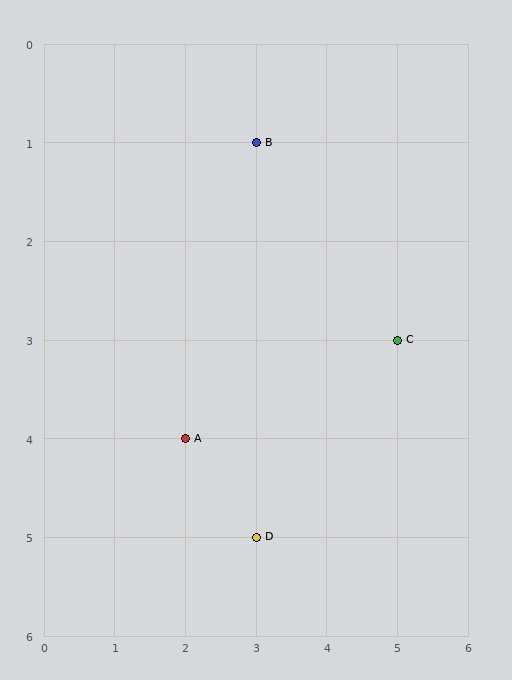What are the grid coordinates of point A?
Point A is at grid coordinates (2, 4).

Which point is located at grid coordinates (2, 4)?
Point A is at (2, 4).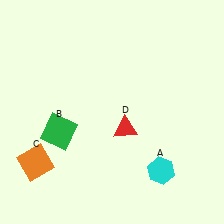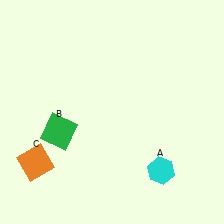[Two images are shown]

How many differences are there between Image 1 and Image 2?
There is 1 difference between the two images.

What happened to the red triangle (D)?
The red triangle (D) was removed in Image 2. It was in the bottom-right area of Image 1.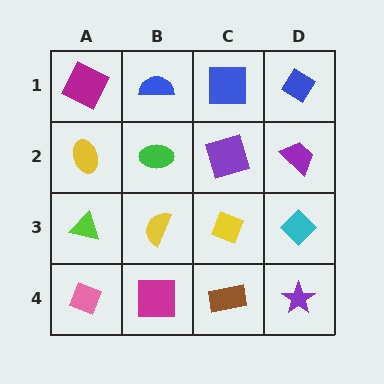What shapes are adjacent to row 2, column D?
A blue diamond (row 1, column D), a cyan diamond (row 3, column D), a purple square (row 2, column C).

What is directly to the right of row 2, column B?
A purple square.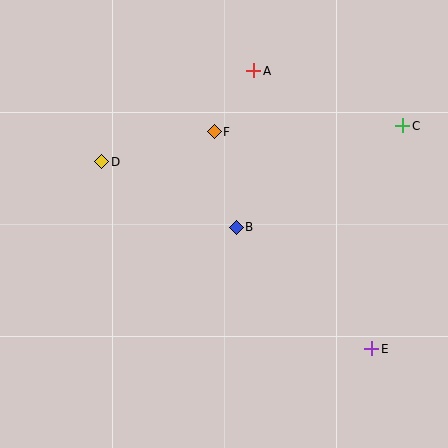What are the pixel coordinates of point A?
Point A is at (254, 71).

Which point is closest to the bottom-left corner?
Point D is closest to the bottom-left corner.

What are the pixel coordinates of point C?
Point C is at (403, 126).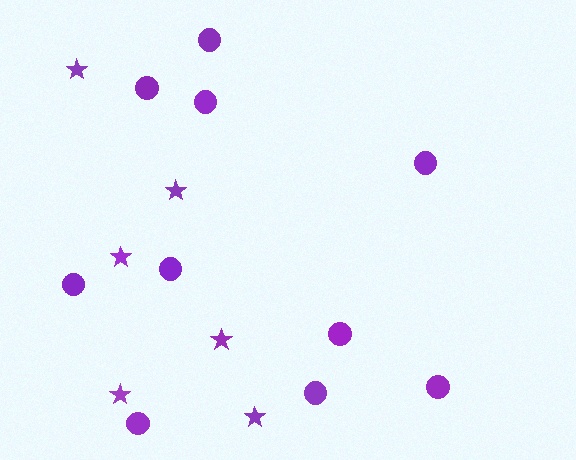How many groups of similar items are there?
There are 2 groups: one group of circles (10) and one group of stars (6).